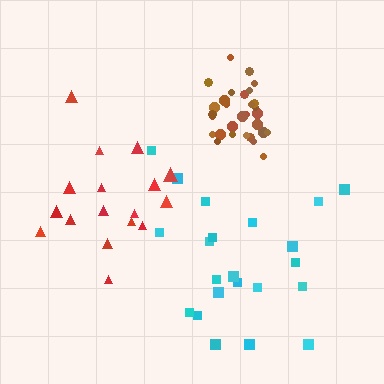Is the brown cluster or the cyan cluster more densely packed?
Brown.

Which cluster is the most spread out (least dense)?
Cyan.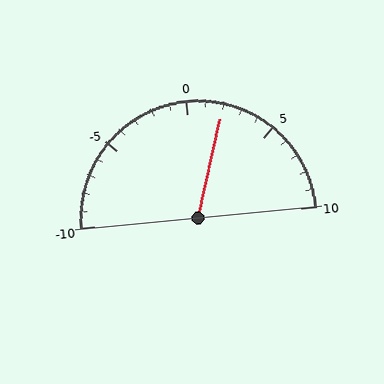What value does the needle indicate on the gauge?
The needle indicates approximately 2.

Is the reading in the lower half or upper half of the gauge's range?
The reading is in the upper half of the range (-10 to 10).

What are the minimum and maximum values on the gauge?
The gauge ranges from -10 to 10.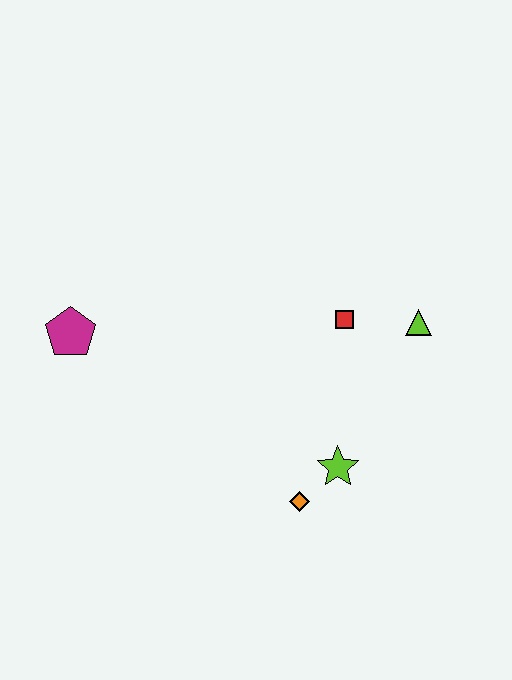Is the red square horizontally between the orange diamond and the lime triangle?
Yes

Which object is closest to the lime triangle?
The red square is closest to the lime triangle.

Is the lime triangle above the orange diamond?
Yes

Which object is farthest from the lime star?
The magenta pentagon is farthest from the lime star.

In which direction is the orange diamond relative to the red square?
The orange diamond is below the red square.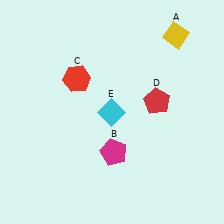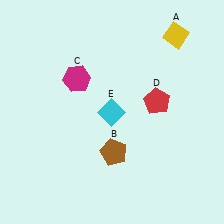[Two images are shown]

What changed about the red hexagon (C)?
In Image 1, C is red. In Image 2, it changed to magenta.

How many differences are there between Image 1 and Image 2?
There are 2 differences between the two images.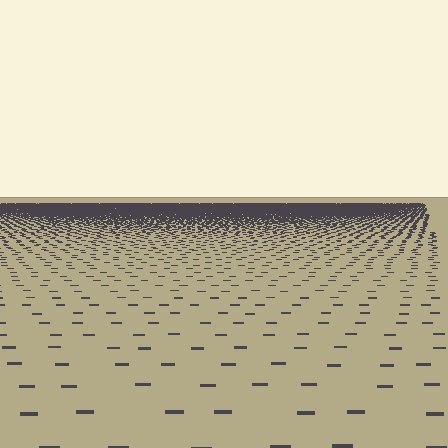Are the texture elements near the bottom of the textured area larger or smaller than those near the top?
Larger. Near the bottom, elements are closer to the viewer and appear at a bigger on-screen size.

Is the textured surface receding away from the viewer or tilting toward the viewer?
The surface is receding away from the viewer. Texture elements get smaller and denser toward the top.